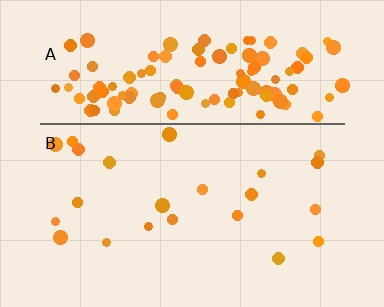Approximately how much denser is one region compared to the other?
Approximately 5.6× — region A over region B.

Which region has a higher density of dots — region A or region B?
A (the top).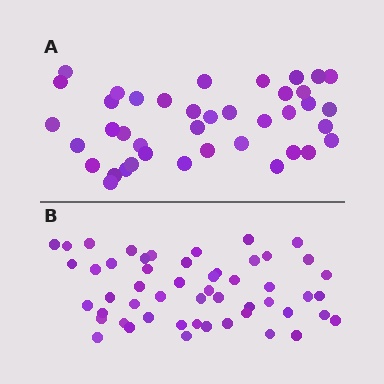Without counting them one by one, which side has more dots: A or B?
Region B (the bottom region) has more dots.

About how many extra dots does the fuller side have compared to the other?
Region B has roughly 12 or so more dots than region A.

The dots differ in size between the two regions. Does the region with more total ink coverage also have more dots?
No. Region A has more total ink coverage because its dots are larger, but region B actually contains more individual dots. Total area can be misleading — the number of items is what matters here.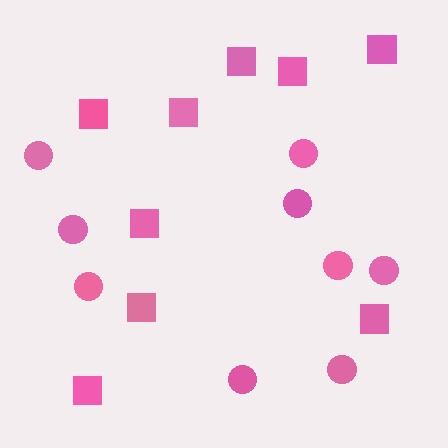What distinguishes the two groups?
There are 2 groups: one group of squares (9) and one group of circles (9).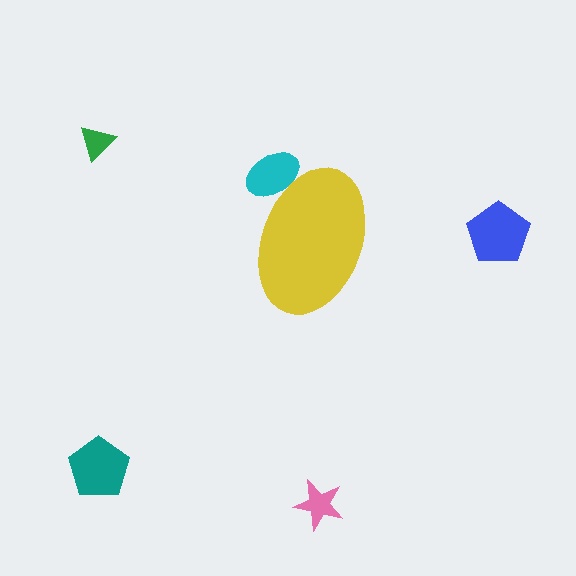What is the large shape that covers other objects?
A yellow ellipse.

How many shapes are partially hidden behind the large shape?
1 shape is partially hidden.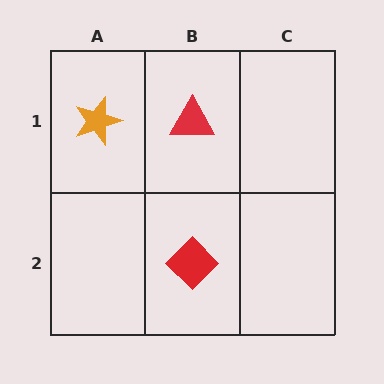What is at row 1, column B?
A red triangle.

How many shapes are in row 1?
2 shapes.